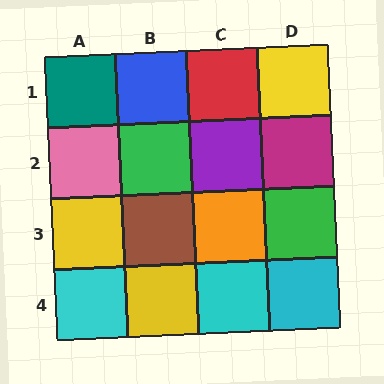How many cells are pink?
1 cell is pink.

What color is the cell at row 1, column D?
Yellow.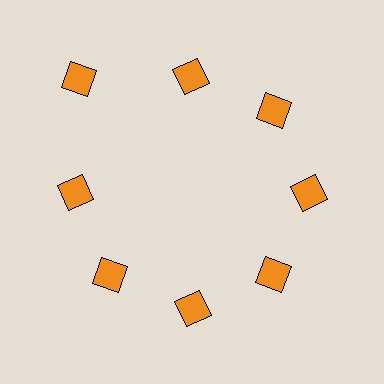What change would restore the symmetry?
The symmetry would be restored by moving it inward, back onto the ring so that all 8 diamonds sit at equal angles and equal distance from the center.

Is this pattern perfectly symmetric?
No. The 8 orange diamonds are arranged in a ring, but one element near the 10 o'clock position is pushed outward from the center, breaking the 8-fold rotational symmetry.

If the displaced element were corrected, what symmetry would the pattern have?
It would have 8-fold rotational symmetry — the pattern would map onto itself every 45 degrees.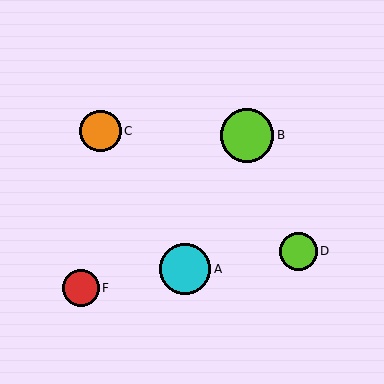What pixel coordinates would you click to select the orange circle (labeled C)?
Click at (100, 131) to select the orange circle C.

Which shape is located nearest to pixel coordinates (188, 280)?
The cyan circle (labeled A) at (185, 269) is nearest to that location.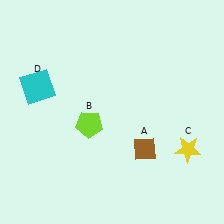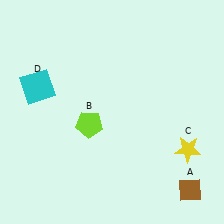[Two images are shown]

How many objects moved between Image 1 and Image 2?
1 object moved between the two images.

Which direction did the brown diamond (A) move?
The brown diamond (A) moved right.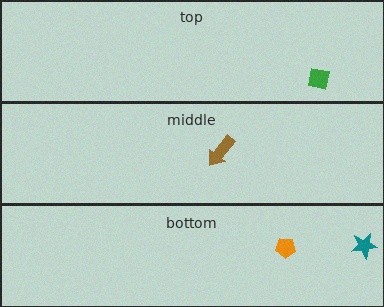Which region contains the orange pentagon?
The bottom region.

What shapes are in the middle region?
The brown arrow.